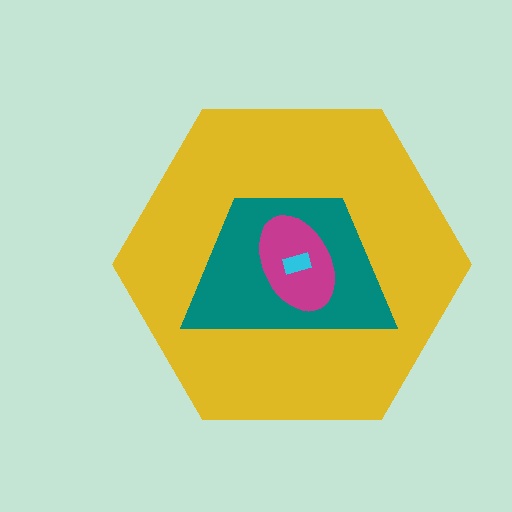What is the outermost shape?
The yellow hexagon.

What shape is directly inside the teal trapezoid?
The magenta ellipse.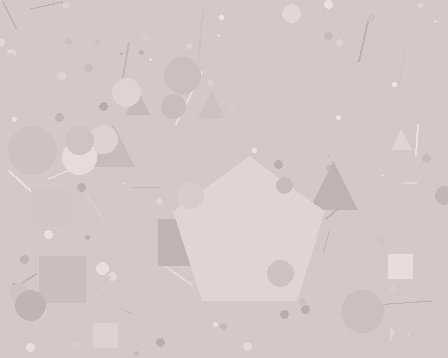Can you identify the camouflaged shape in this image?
The camouflaged shape is a pentagon.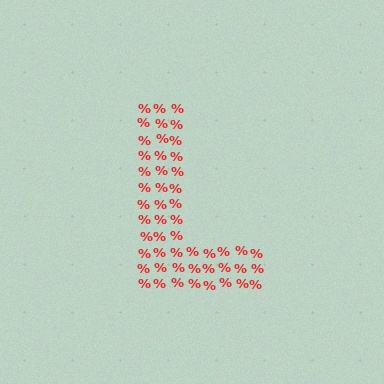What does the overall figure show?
The overall figure shows the letter L.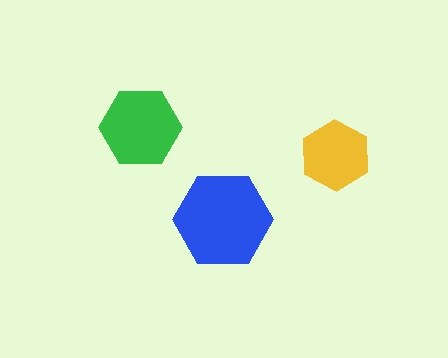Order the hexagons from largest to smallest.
the blue one, the green one, the yellow one.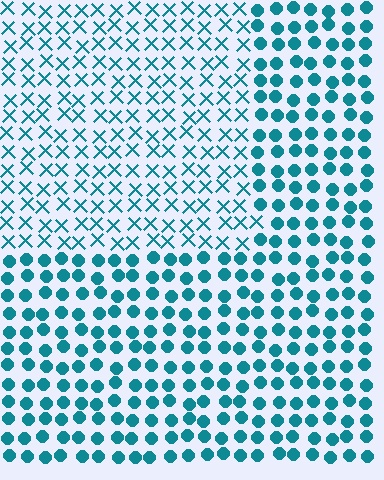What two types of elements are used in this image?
The image uses X marks inside the rectangle region and circles outside it.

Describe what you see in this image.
The image is filled with small teal elements arranged in a uniform grid. A rectangle-shaped region contains X marks, while the surrounding area contains circles. The boundary is defined purely by the change in element shape.